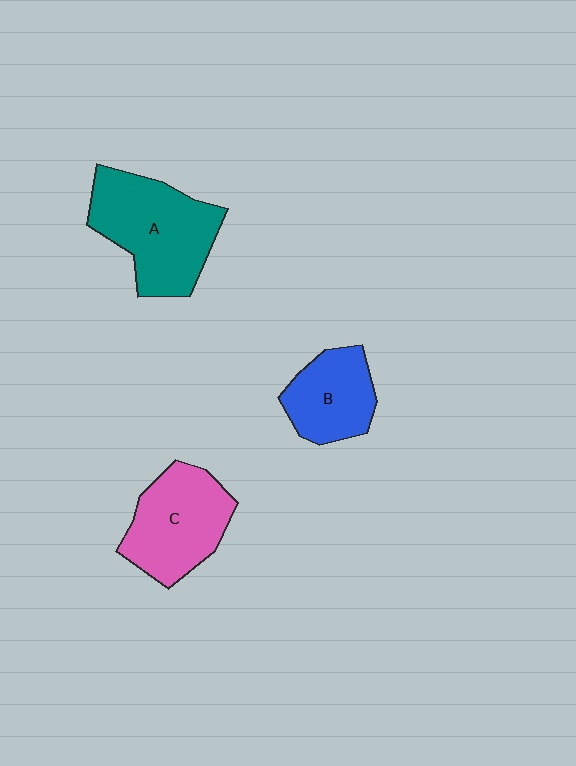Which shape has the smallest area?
Shape B (blue).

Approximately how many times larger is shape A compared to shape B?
Approximately 1.6 times.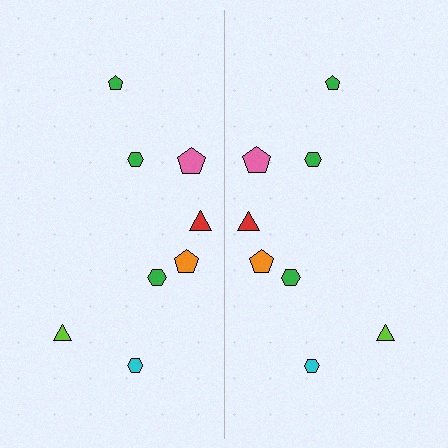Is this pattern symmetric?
Yes, this pattern has bilateral (reflection) symmetry.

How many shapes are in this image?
There are 16 shapes in this image.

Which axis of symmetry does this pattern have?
The pattern has a vertical axis of symmetry running through the center of the image.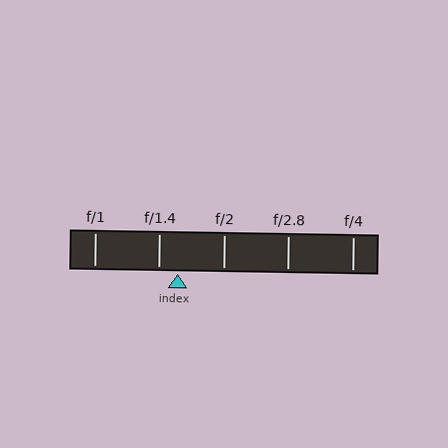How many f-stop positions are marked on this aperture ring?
There are 5 f-stop positions marked.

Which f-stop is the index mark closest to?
The index mark is closest to f/1.4.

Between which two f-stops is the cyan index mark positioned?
The index mark is between f/1.4 and f/2.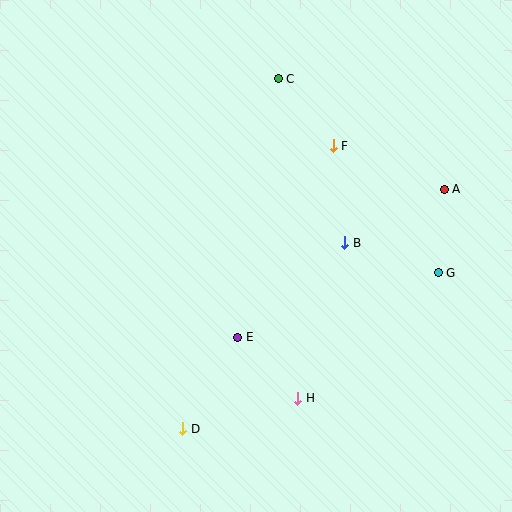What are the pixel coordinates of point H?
Point H is at (298, 398).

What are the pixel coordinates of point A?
Point A is at (444, 189).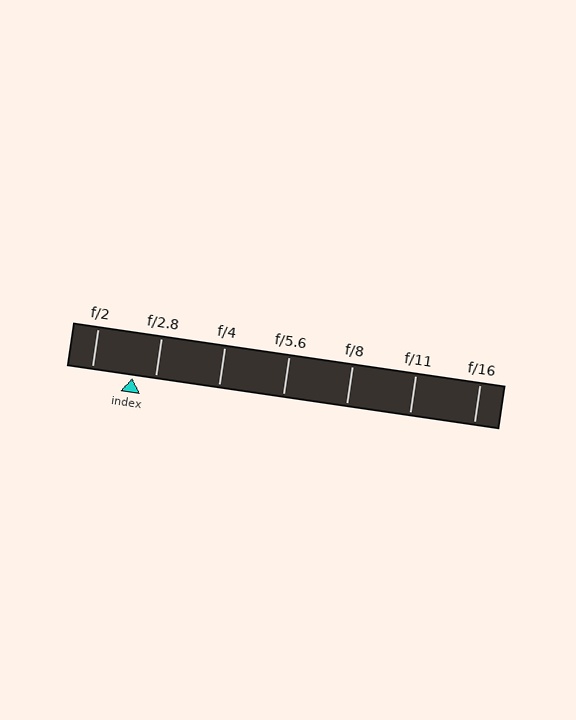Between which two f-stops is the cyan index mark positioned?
The index mark is between f/2 and f/2.8.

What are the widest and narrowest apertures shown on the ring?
The widest aperture shown is f/2 and the narrowest is f/16.